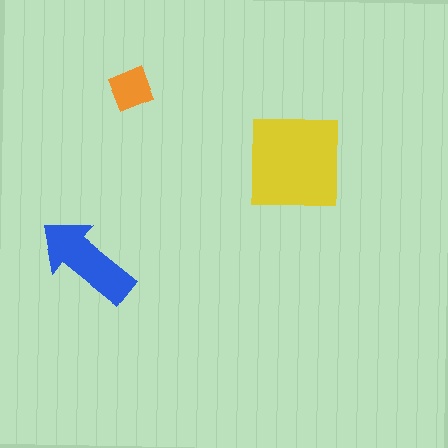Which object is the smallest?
The orange diamond.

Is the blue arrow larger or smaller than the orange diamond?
Larger.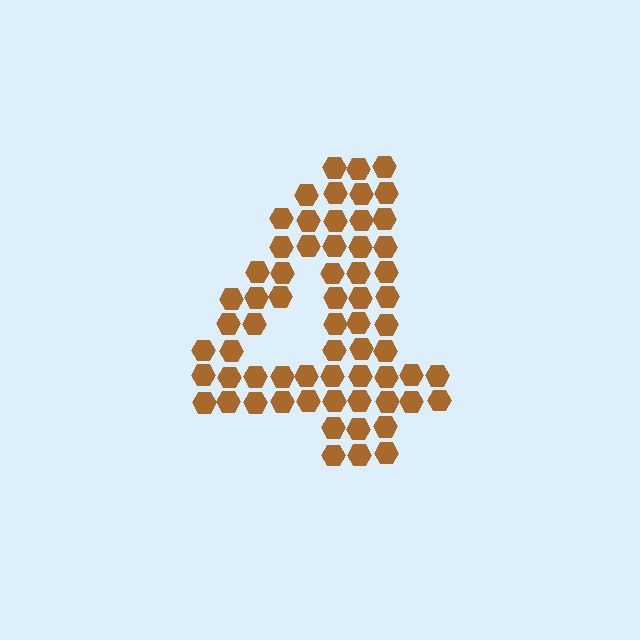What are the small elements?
The small elements are hexagons.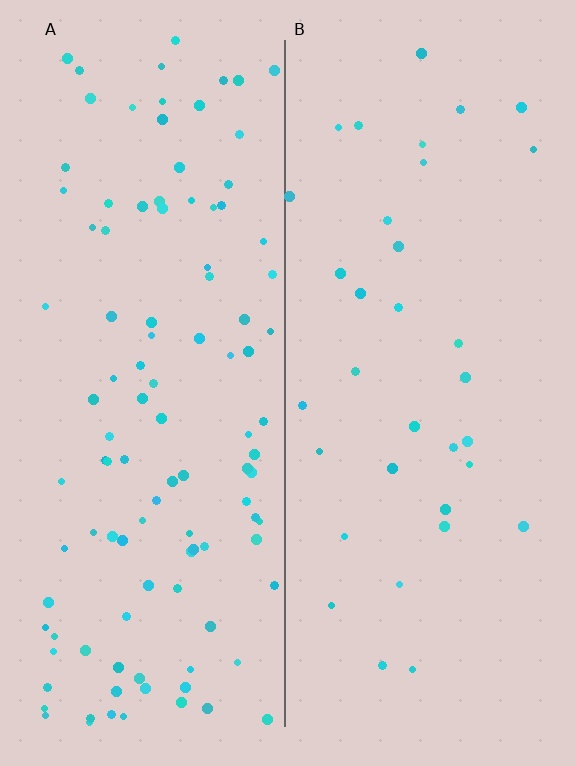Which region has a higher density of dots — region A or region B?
A (the left).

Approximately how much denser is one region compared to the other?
Approximately 3.2× — region A over region B.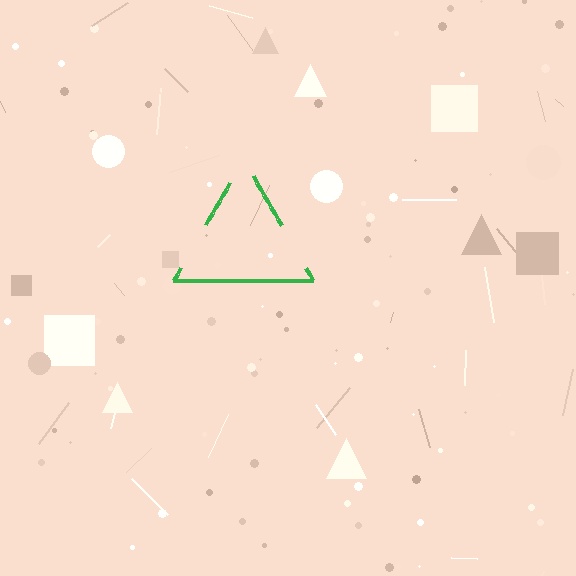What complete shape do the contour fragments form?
The contour fragments form a triangle.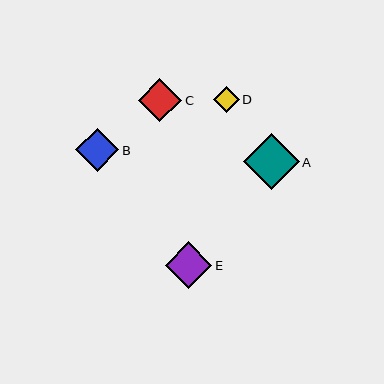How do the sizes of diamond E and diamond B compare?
Diamond E and diamond B are approximately the same size.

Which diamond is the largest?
Diamond A is the largest with a size of approximately 56 pixels.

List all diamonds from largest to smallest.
From largest to smallest: A, E, C, B, D.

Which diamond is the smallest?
Diamond D is the smallest with a size of approximately 26 pixels.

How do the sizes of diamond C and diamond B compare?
Diamond C and diamond B are approximately the same size.